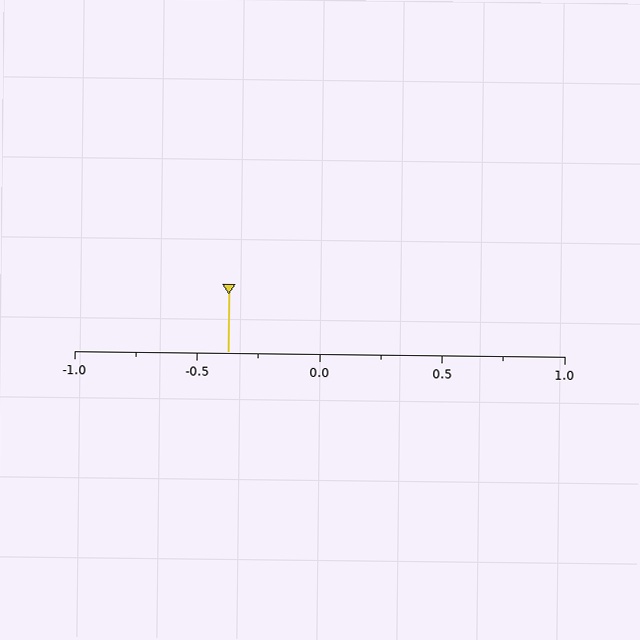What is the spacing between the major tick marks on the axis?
The major ticks are spaced 0.5 apart.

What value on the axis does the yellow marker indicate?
The marker indicates approximately -0.38.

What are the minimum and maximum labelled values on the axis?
The axis runs from -1.0 to 1.0.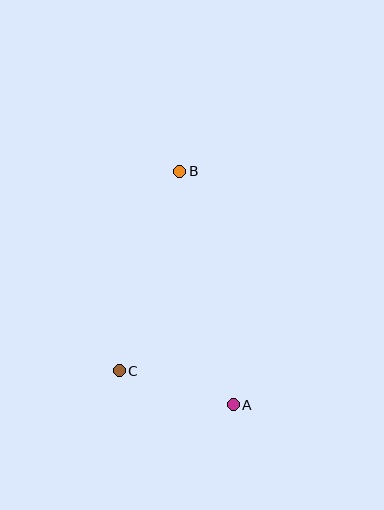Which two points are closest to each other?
Points A and C are closest to each other.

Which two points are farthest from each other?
Points A and B are farthest from each other.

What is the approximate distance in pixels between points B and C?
The distance between B and C is approximately 208 pixels.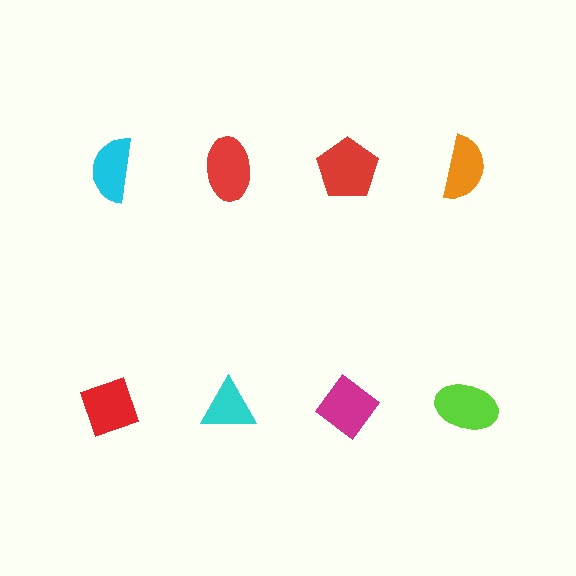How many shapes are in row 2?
4 shapes.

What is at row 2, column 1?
A red diamond.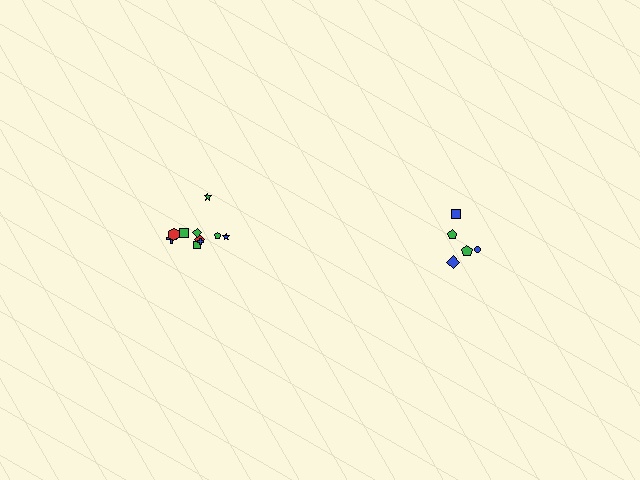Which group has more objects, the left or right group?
The left group.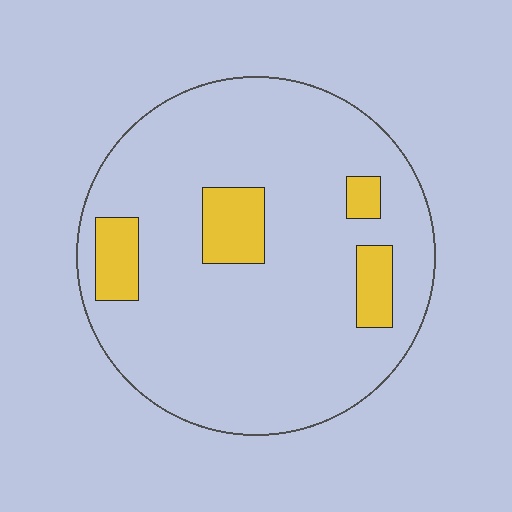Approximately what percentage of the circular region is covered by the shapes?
Approximately 15%.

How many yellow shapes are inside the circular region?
4.